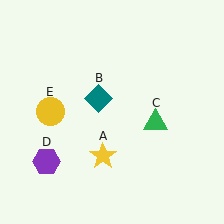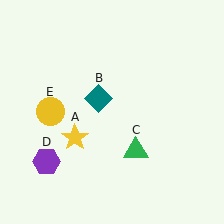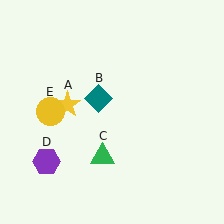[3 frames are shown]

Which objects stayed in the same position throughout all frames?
Teal diamond (object B) and purple hexagon (object D) and yellow circle (object E) remained stationary.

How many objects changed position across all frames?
2 objects changed position: yellow star (object A), green triangle (object C).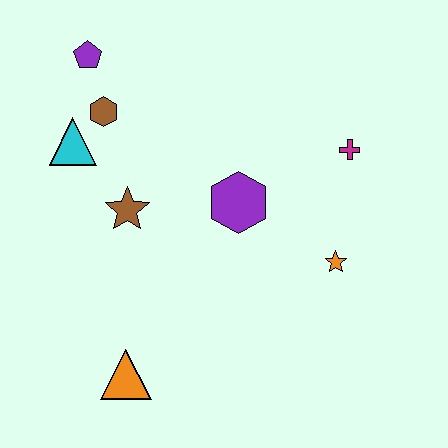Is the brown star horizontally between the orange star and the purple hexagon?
No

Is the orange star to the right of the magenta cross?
No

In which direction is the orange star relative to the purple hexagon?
The orange star is to the right of the purple hexagon.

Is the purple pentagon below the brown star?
No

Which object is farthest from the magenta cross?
The orange triangle is farthest from the magenta cross.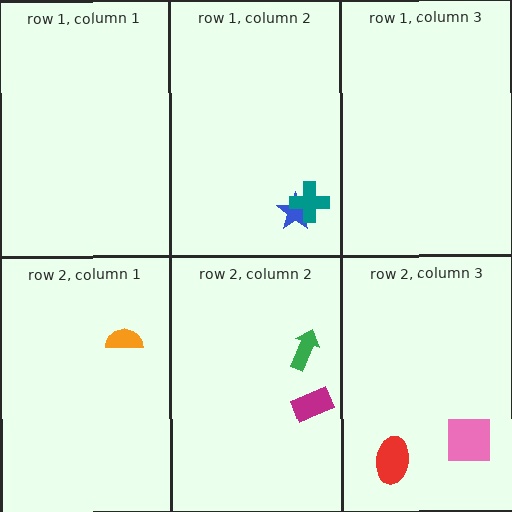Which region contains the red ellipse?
The row 2, column 3 region.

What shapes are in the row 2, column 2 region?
The green arrow, the magenta rectangle.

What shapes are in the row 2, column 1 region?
The orange semicircle.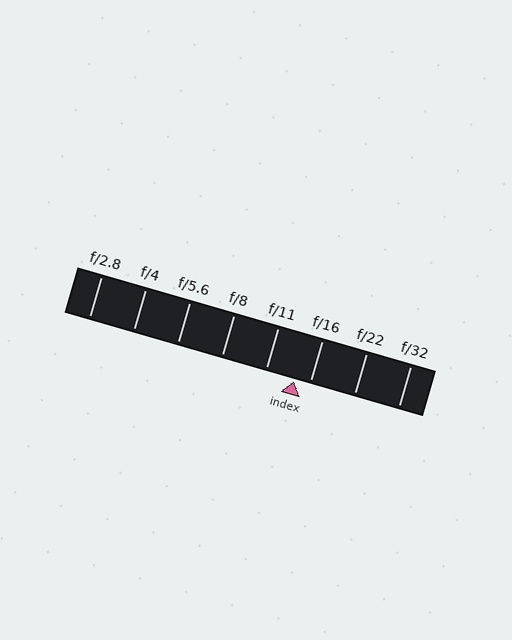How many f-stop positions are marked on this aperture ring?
There are 8 f-stop positions marked.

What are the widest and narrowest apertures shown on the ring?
The widest aperture shown is f/2.8 and the narrowest is f/32.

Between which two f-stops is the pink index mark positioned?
The index mark is between f/11 and f/16.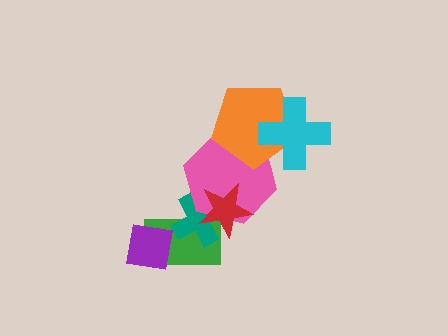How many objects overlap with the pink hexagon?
3 objects overlap with the pink hexagon.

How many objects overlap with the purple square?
1 object overlaps with the purple square.